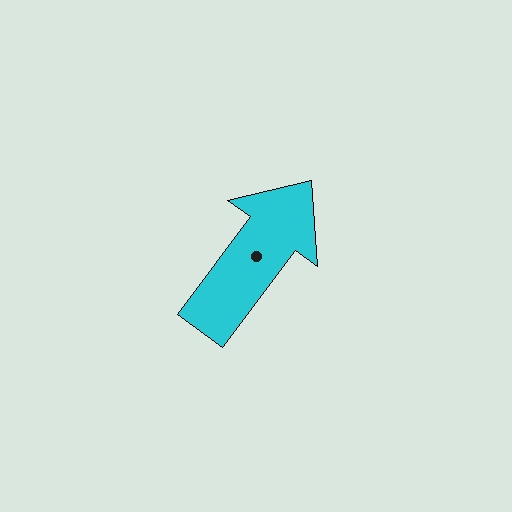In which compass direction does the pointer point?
Northeast.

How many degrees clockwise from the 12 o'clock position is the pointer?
Approximately 37 degrees.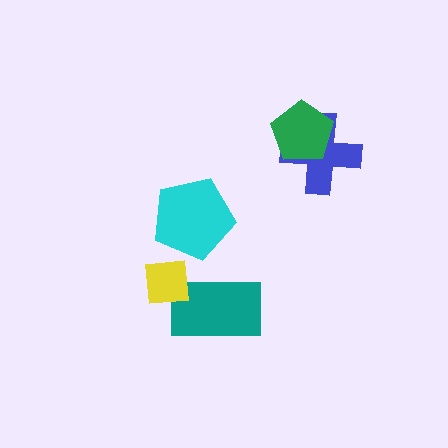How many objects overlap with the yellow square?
1 object overlaps with the yellow square.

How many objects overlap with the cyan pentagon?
0 objects overlap with the cyan pentagon.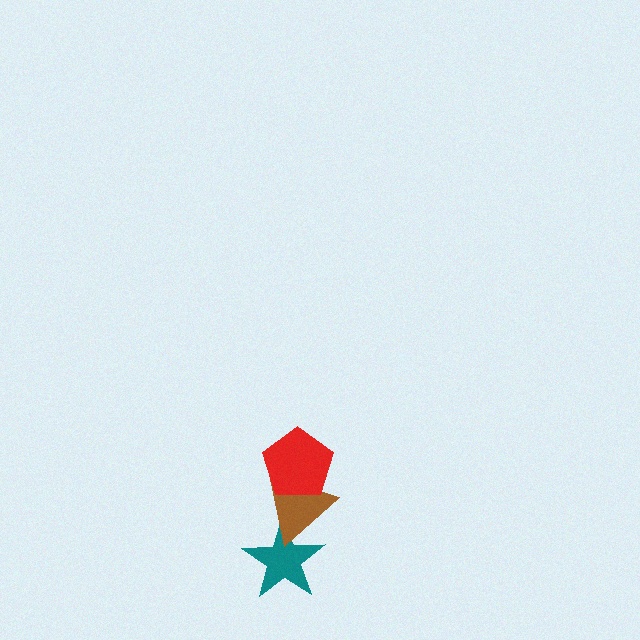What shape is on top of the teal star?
The brown triangle is on top of the teal star.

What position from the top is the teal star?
The teal star is 3rd from the top.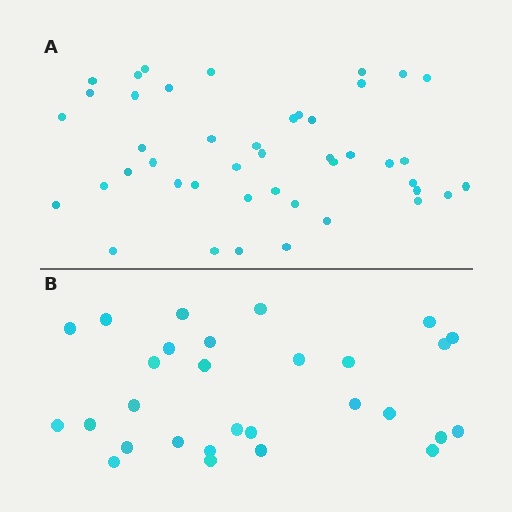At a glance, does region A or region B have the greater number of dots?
Region A (the top region) has more dots.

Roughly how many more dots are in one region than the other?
Region A has approximately 15 more dots than region B.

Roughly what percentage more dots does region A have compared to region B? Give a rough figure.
About 50% more.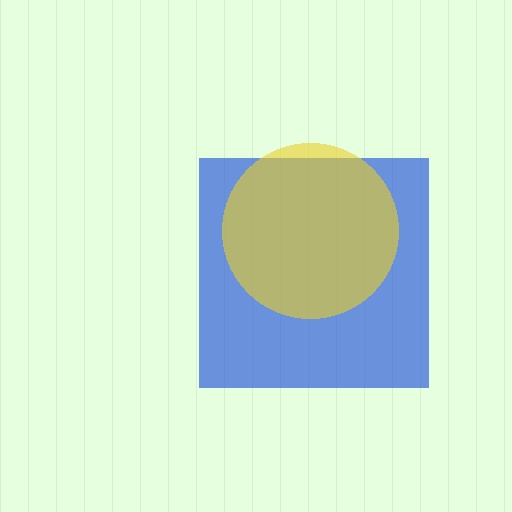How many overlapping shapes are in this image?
There are 2 overlapping shapes in the image.